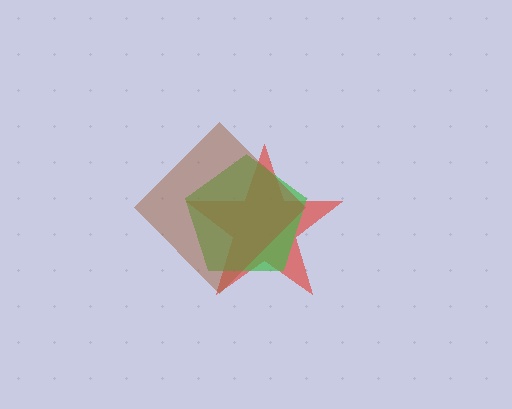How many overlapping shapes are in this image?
There are 3 overlapping shapes in the image.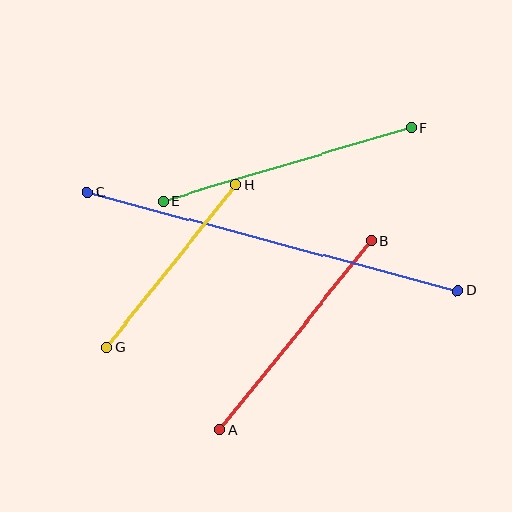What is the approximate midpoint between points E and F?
The midpoint is at approximately (287, 164) pixels.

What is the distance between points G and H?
The distance is approximately 208 pixels.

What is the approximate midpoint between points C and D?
The midpoint is at approximately (273, 242) pixels.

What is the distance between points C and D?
The distance is approximately 383 pixels.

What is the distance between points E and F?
The distance is approximately 259 pixels.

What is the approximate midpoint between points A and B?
The midpoint is at approximately (296, 335) pixels.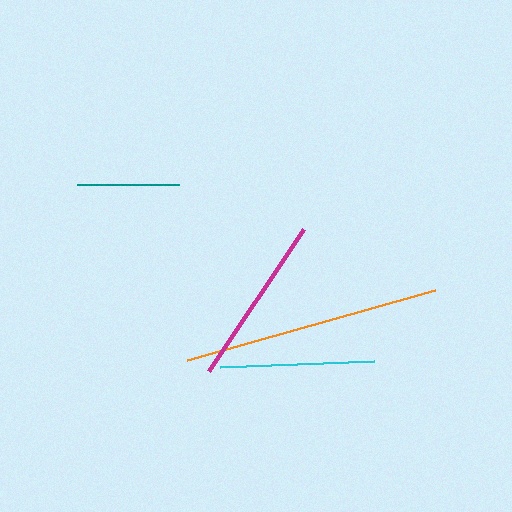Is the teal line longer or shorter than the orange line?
The orange line is longer than the teal line.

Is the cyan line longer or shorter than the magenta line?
The magenta line is longer than the cyan line.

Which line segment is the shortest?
The teal line is the shortest at approximately 103 pixels.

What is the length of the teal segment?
The teal segment is approximately 103 pixels long.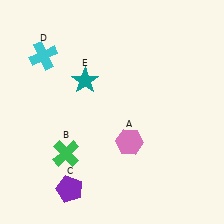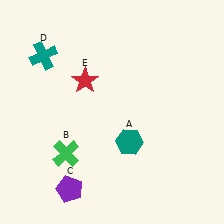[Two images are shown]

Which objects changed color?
A changed from pink to teal. D changed from cyan to teal. E changed from teal to red.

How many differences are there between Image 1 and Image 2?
There are 3 differences between the two images.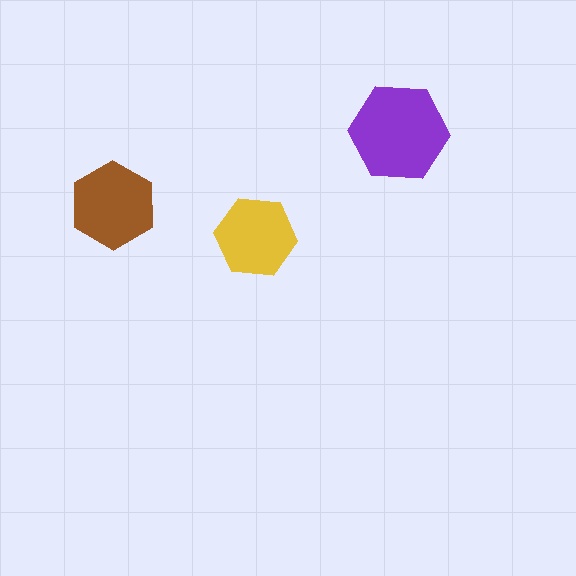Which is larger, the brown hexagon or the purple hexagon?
The purple one.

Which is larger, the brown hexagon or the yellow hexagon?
The brown one.